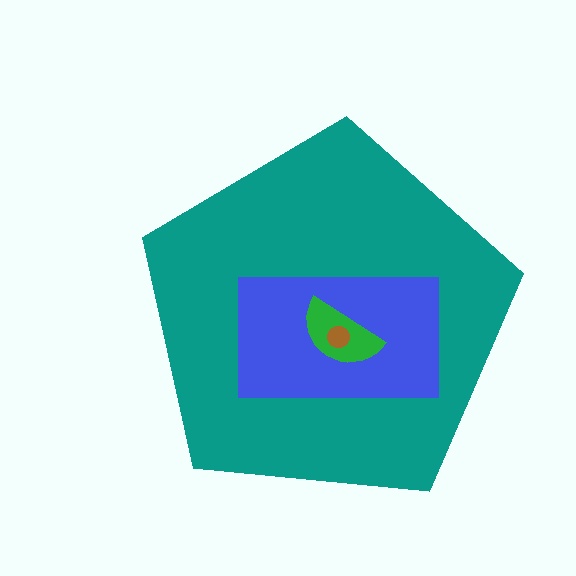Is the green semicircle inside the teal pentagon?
Yes.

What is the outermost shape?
The teal pentagon.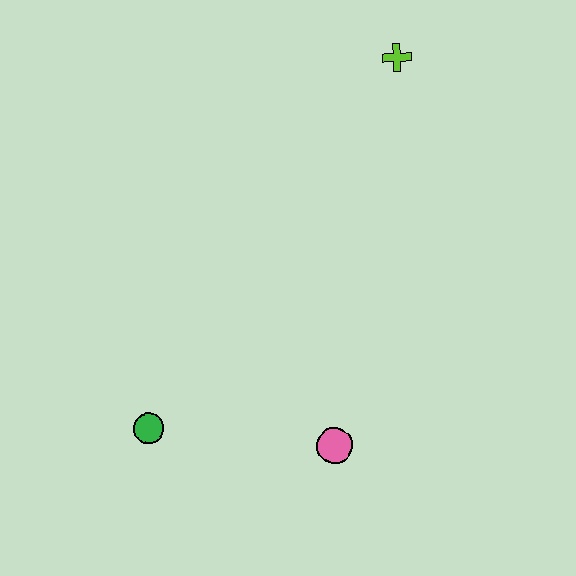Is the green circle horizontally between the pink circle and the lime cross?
No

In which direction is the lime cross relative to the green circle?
The lime cross is above the green circle.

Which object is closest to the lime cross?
The pink circle is closest to the lime cross.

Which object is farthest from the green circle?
The lime cross is farthest from the green circle.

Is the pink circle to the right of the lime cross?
No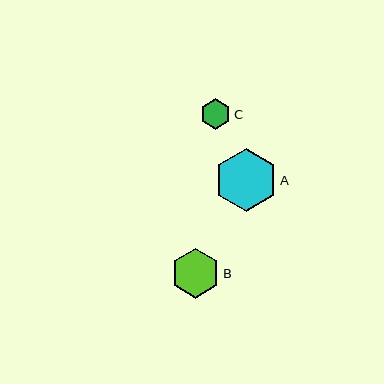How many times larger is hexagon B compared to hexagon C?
Hexagon B is approximately 1.6 times the size of hexagon C.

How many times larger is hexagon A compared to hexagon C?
Hexagon A is approximately 2.1 times the size of hexagon C.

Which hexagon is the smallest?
Hexagon C is the smallest with a size of approximately 30 pixels.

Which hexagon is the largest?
Hexagon A is the largest with a size of approximately 63 pixels.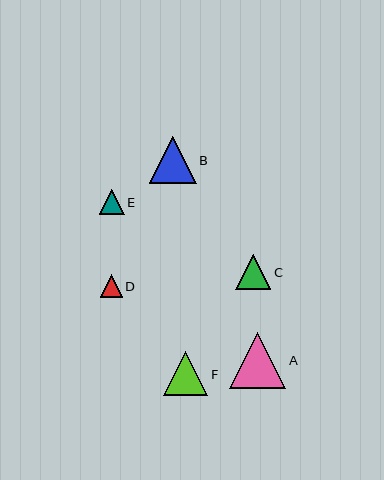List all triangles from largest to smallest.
From largest to smallest: A, B, F, C, E, D.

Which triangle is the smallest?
Triangle D is the smallest with a size of approximately 22 pixels.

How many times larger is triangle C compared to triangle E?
Triangle C is approximately 1.4 times the size of triangle E.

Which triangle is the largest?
Triangle A is the largest with a size of approximately 56 pixels.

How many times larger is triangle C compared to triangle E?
Triangle C is approximately 1.4 times the size of triangle E.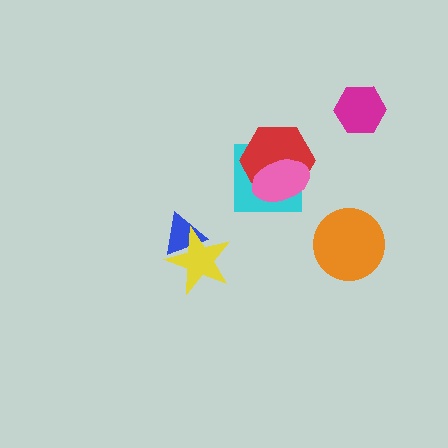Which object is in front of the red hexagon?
The pink ellipse is in front of the red hexagon.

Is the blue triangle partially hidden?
Yes, it is partially covered by another shape.